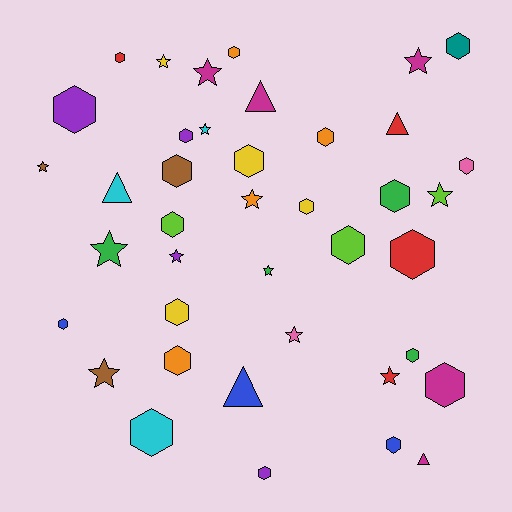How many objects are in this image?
There are 40 objects.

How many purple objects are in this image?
There are 4 purple objects.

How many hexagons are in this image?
There are 22 hexagons.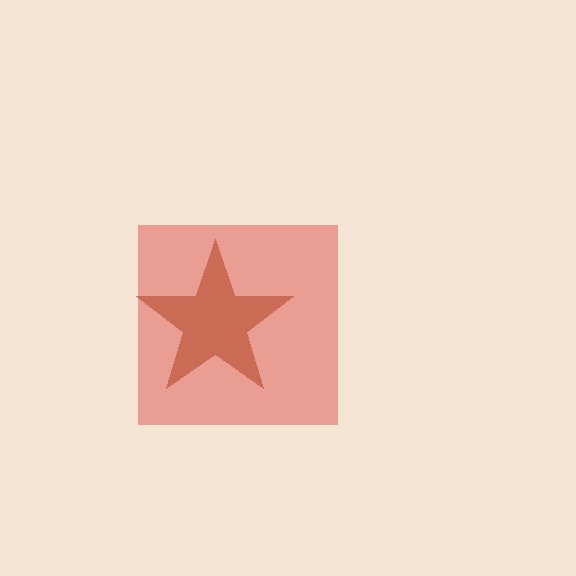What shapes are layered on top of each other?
The layered shapes are: a brown star, a red square.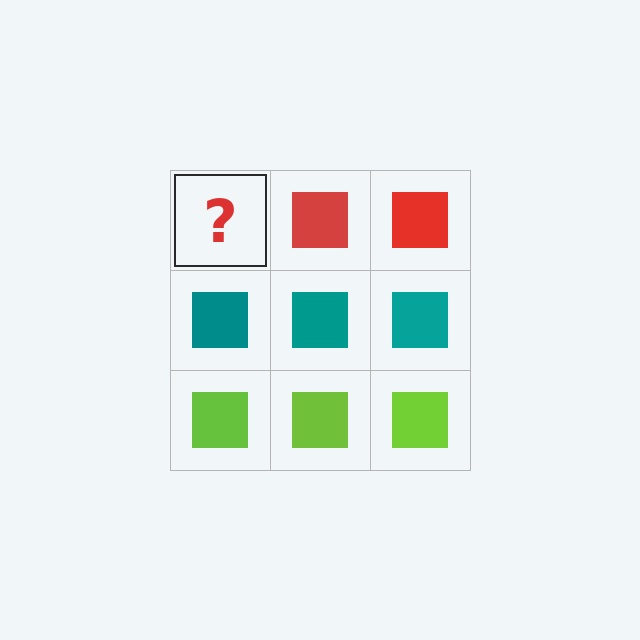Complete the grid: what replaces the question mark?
The question mark should be replaced with a red square.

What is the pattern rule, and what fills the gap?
The rule is that each row has a consistent color. The gap should be filled with a red square.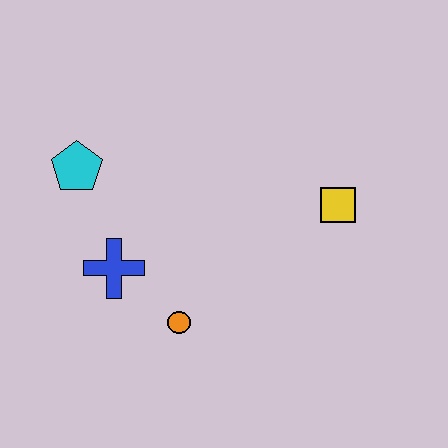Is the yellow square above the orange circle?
Yes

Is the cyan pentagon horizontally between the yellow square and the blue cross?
No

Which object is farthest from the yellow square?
The cyan pentagon is farthest from the yellow square.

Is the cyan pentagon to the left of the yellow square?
Yes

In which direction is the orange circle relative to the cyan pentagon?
The orange circle is below the cyan pentagon.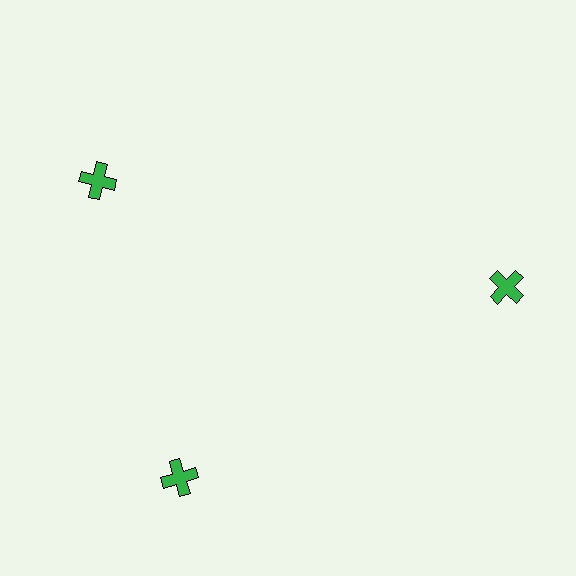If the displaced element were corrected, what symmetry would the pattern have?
It would have 3-fold rotational symmetry — the pattern would map onto itself every 120 degrees.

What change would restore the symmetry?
The symmetry would be restored by rotating it back into even spacing with its neighbors so that all 3 crosses sit at equal angles and equal distance from the center.